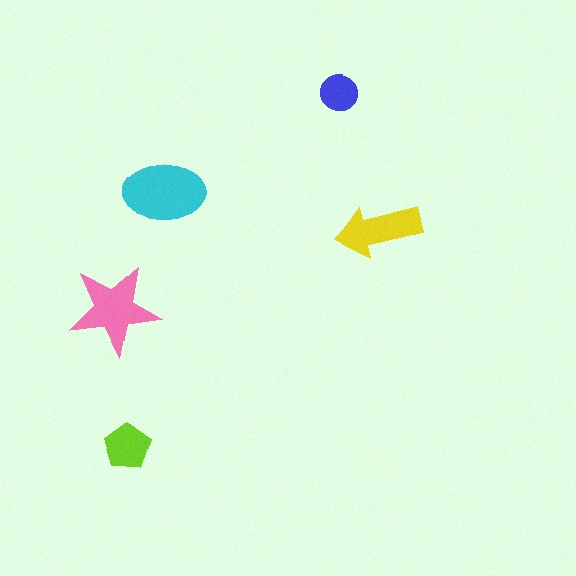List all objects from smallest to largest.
The blue circle, the lime pentagon, the yellow arrow, the pink star, the cyan ellipse.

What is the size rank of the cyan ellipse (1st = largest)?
1st.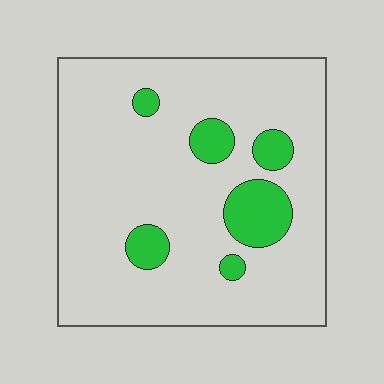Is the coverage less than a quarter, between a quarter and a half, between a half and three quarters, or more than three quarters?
Less than a quarter.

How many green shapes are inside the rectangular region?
6.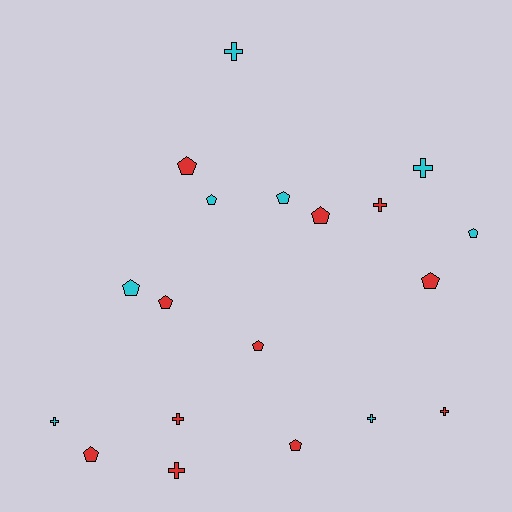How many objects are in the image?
There are 19 objects.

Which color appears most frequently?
Red, with 11 objects.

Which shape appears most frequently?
Pentagon, with 11 objects.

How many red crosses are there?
There are 4 red crosses.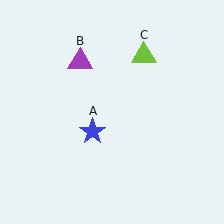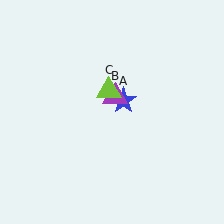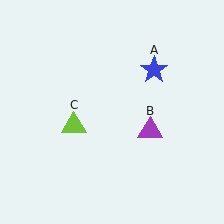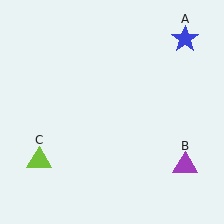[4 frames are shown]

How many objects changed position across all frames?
3 objects changed position: blue star (object A), purple triangle (object B), lime triangle (object C).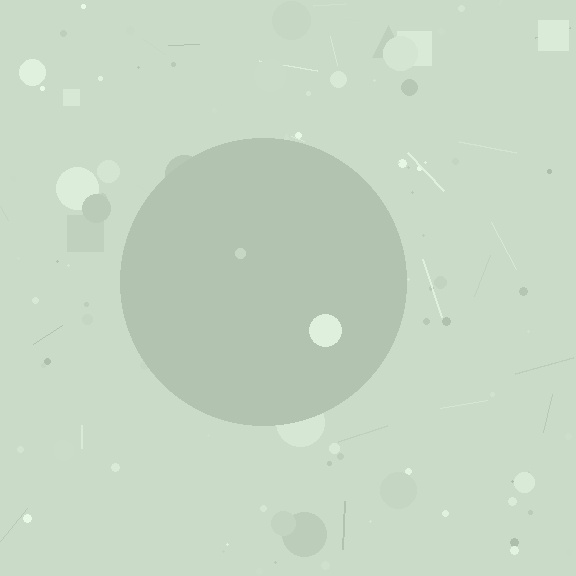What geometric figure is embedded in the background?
A circle is embedded in the background.